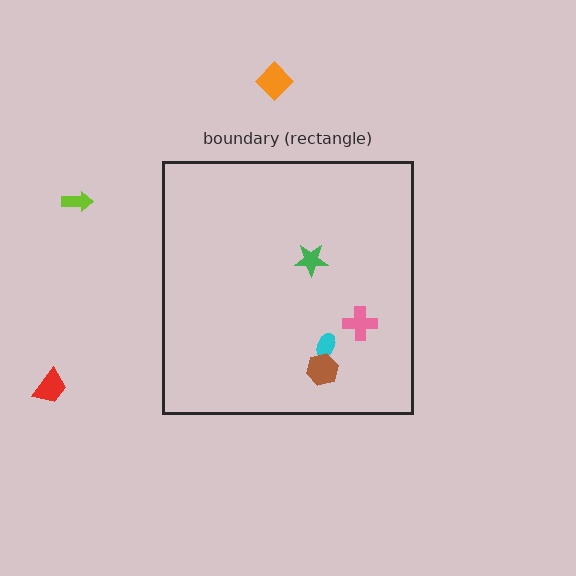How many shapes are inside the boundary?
4 inside, 3 outside.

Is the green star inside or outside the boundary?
Inside.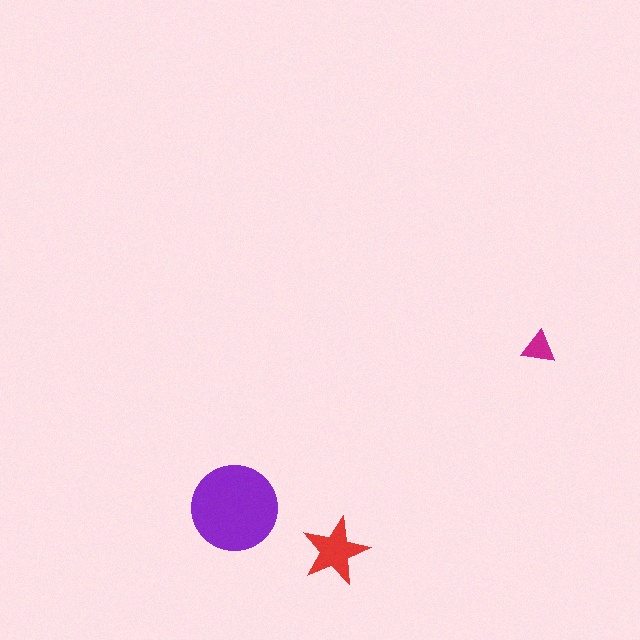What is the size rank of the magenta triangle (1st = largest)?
3rd.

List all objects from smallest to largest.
The magenta triangle, the red star, the purple circle.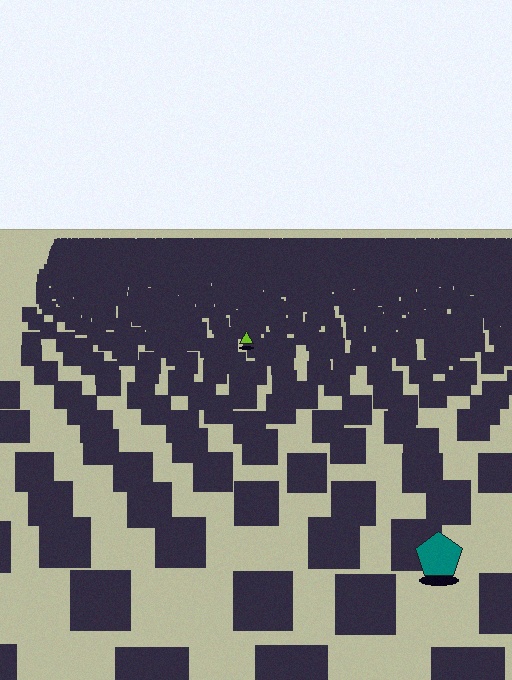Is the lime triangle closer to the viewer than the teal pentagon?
No. The teal pentagon is closer — you can tell from the texture gradient: the ground texture is coarser near it.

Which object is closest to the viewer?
The teal pentagon is closest. The texture marks near it are larger and more spread out.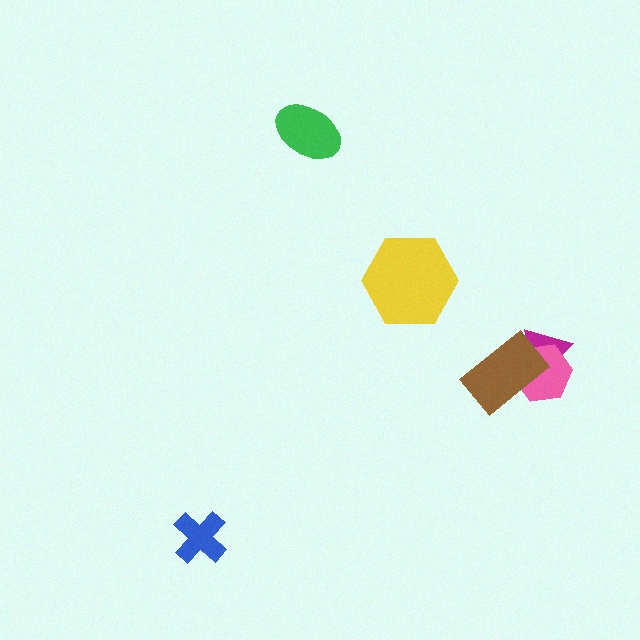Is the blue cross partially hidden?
No, no other shape covers it.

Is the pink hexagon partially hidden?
Yes, it is partially covered by another shape.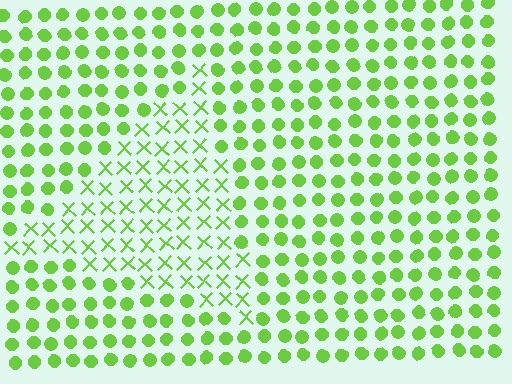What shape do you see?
I see a triangle.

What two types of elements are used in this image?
The image uses X marks inside the triangle region and circles outside it.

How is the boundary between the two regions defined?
The boundary is defined by a change in element shape: X marks inside vs. circles outside. All elements share the same color and spacing.